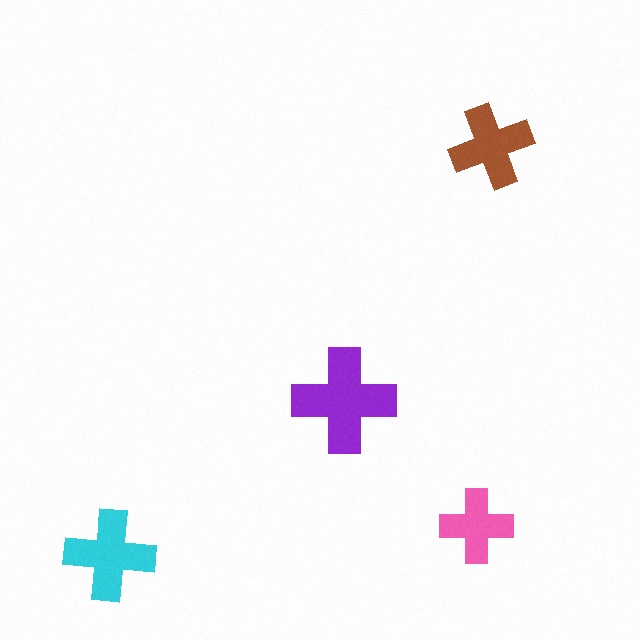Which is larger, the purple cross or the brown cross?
The purple one.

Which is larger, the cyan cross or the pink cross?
The cyan one.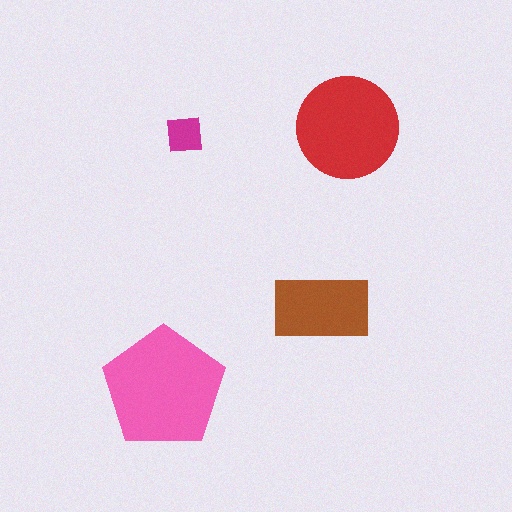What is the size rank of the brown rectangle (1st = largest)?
3rd.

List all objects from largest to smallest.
The pink pentagon, the red circle, the brown rectangle, the magenta square.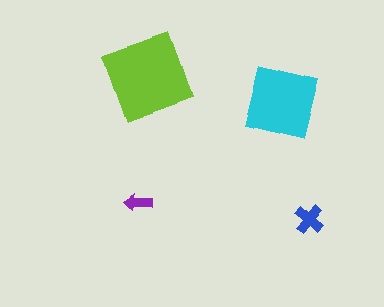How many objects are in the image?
There are 4 objects in the image.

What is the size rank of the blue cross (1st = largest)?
3rd.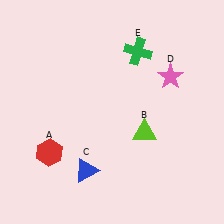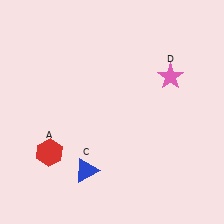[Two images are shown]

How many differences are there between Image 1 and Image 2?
There are 2 differences between the two images.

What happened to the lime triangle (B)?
The lime triangle (B) was removed in Image 2. It was in the bottom-right area of Image 1.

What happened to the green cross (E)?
The green cross (E) was removed in Image 2. It was in the top-right area of Image 1.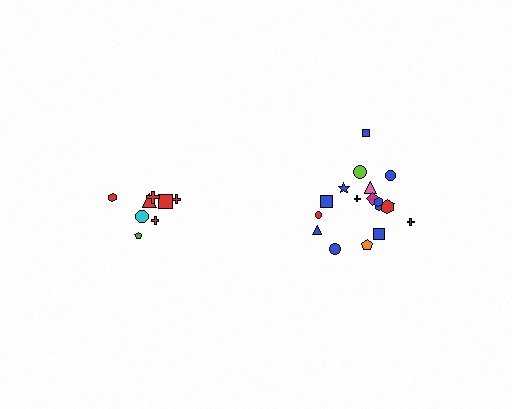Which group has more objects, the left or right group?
The right group.